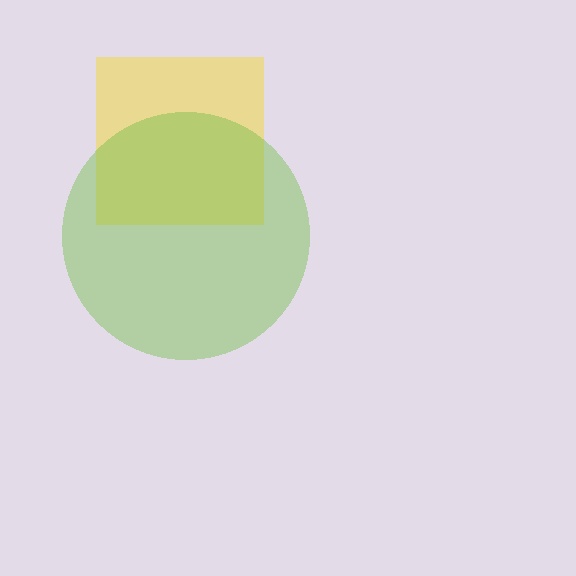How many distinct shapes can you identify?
There are 2 distinct shapes: a yellow square, a lime circle.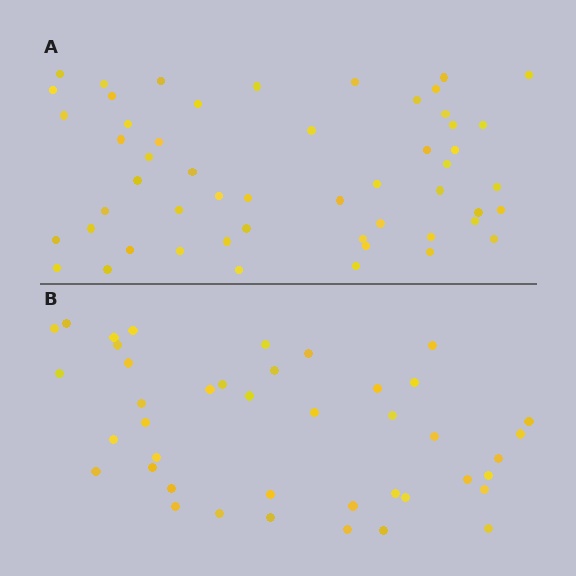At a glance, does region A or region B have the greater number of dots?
Region A (the top region) has more dots.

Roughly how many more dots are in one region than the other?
Region A has roughly 12 or so more dots than region B.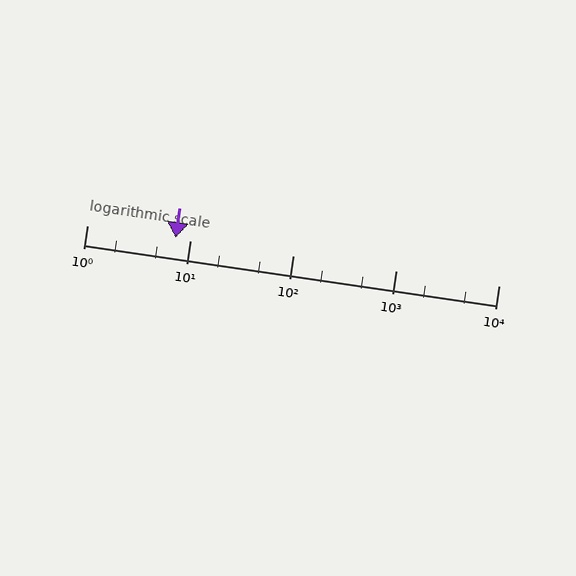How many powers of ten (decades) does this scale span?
The scale spans 4 decades, from 1 to 10000.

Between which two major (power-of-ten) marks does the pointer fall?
The pointer is between 1 and 10.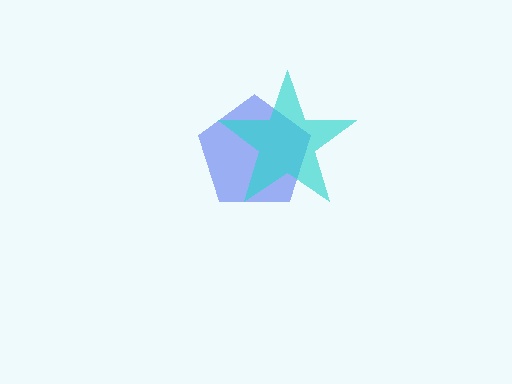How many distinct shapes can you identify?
There are 2 distinct shapes: a blue pentagon, a cyan star.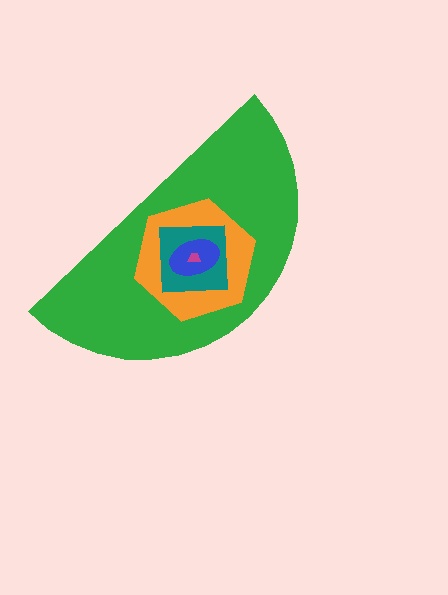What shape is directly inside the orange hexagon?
The teal square.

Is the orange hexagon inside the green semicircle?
Yes.